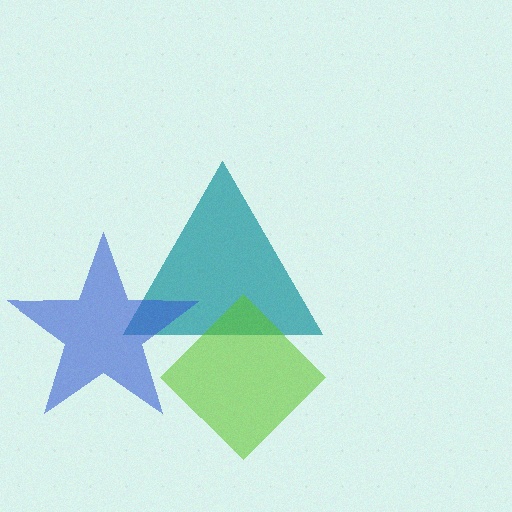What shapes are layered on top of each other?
The layered shapes are: a teal triangle, a lime diamond, a blue star.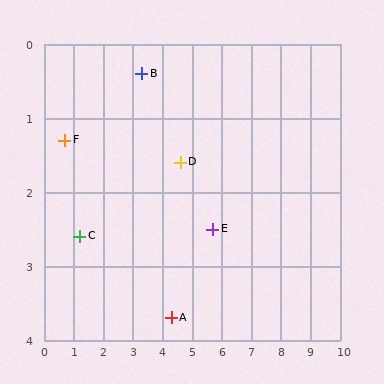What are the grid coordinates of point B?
Point B is at approximately (3.3, 0.4).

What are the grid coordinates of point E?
Point E is at approximately (5.7, 2.5).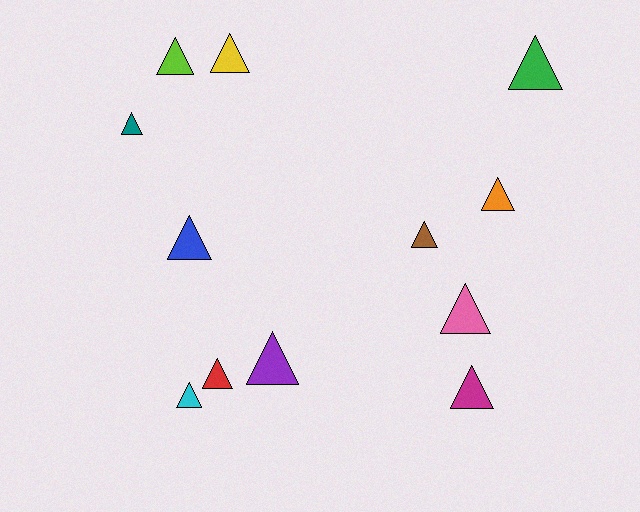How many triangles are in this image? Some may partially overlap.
There are 12 triangles.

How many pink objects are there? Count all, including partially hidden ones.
There is 1 pink object.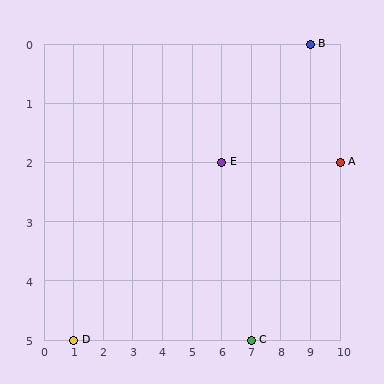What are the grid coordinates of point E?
Point E is at grid coordinates (6, 2).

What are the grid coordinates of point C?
Point C is at grid coordinates (7, 5).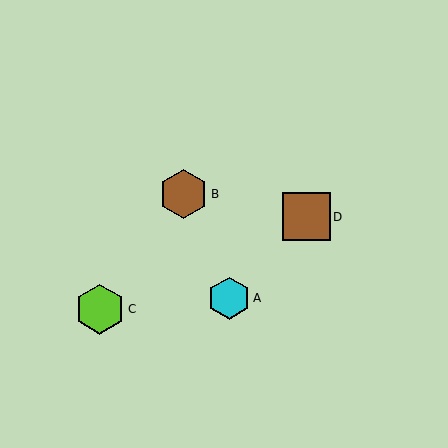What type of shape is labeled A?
Shape A is a cyan hexagon.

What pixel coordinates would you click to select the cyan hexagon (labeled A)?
Click at (229, 298) to select the cyan hexagon A.